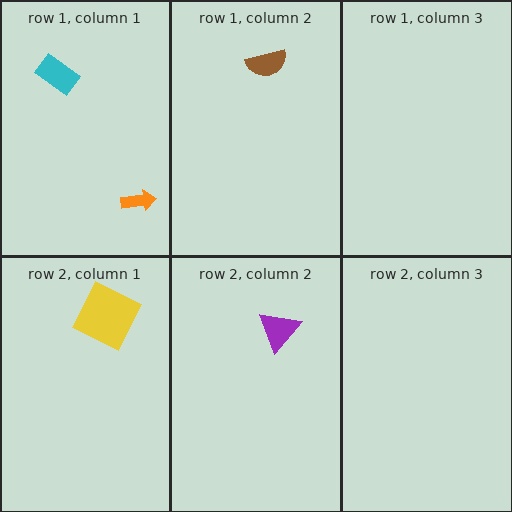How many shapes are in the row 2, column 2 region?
1.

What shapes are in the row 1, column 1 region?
The orange arrow, the cyan rectangle.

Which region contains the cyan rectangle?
The row 1, column 1 region.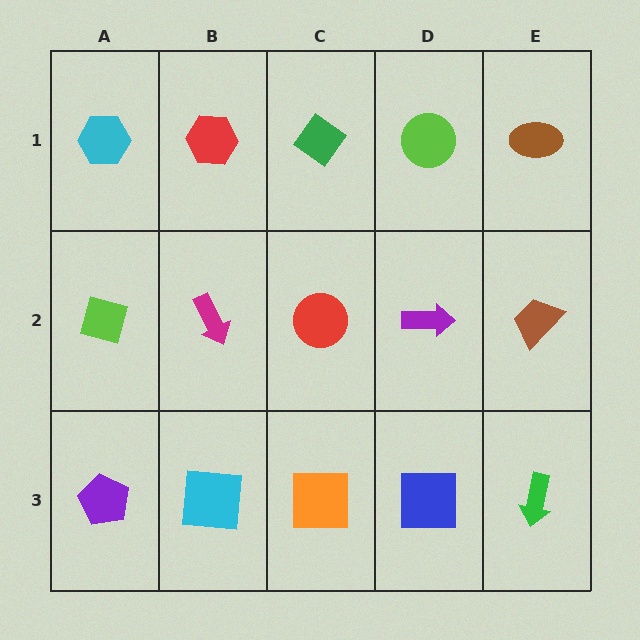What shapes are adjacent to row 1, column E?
A brown trapezoid (row 2, column E), a lime circle (row 1, column D).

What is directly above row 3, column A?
A lime diamond.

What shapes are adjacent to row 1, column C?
A red circle (row 2, column C), a red hexagon (row 1, column B), a lime circle (row 1, column D).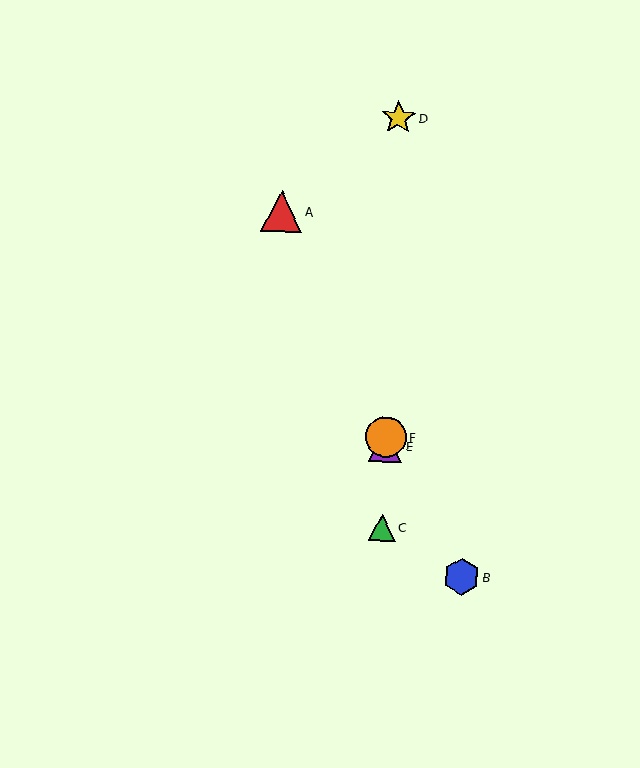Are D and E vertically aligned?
Yes, both are at x≈399.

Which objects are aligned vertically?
Objects C, D, E, F are aligned vertically.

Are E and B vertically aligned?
No, E is at x≈386 and B is at x≈462.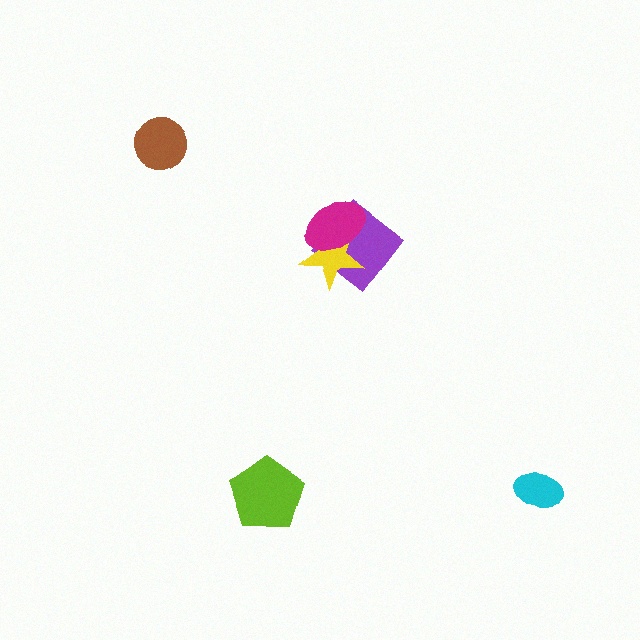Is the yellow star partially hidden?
Yes, it is partially covered by another shape.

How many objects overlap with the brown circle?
0 objects overlap with the brown circle.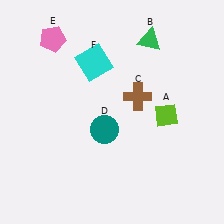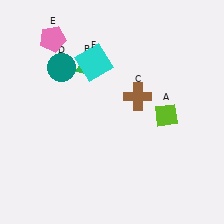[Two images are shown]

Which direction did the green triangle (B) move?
The green triangle (B) moved left.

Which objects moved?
The objects that moved are: the green triangle (B), the teal circle (D).